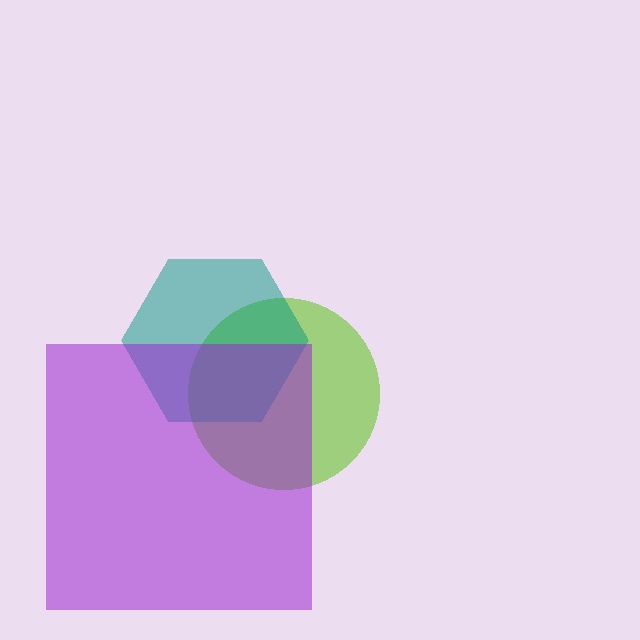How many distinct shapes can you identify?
There are 3 distinct shapes: a lime circle, a teal hexagon, a purple square.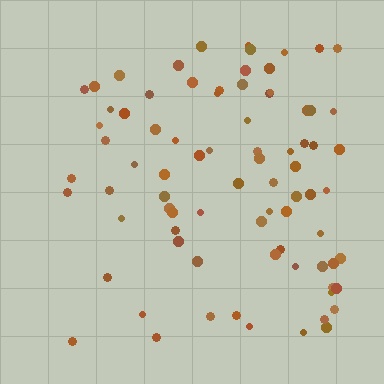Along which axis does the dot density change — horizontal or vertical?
Horizontal.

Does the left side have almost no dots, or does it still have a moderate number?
Still a moderate number, just noticeably fewer than the right.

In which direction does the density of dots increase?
From left to right, with the right side densest.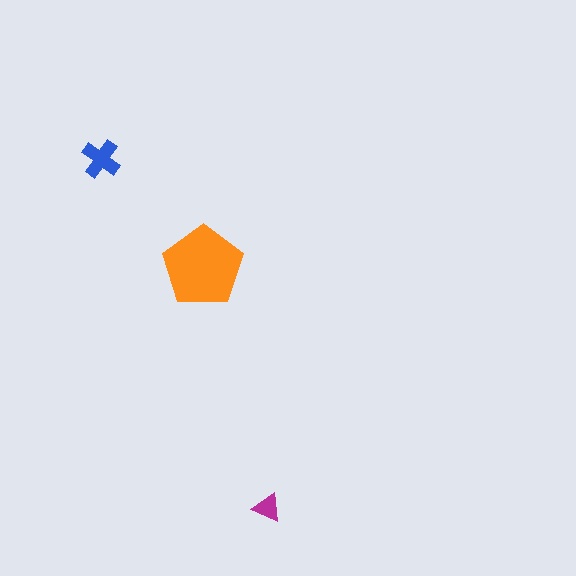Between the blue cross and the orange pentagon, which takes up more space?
The orange pentagon.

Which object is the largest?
The orange pentagon.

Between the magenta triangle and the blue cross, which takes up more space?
The blue cross.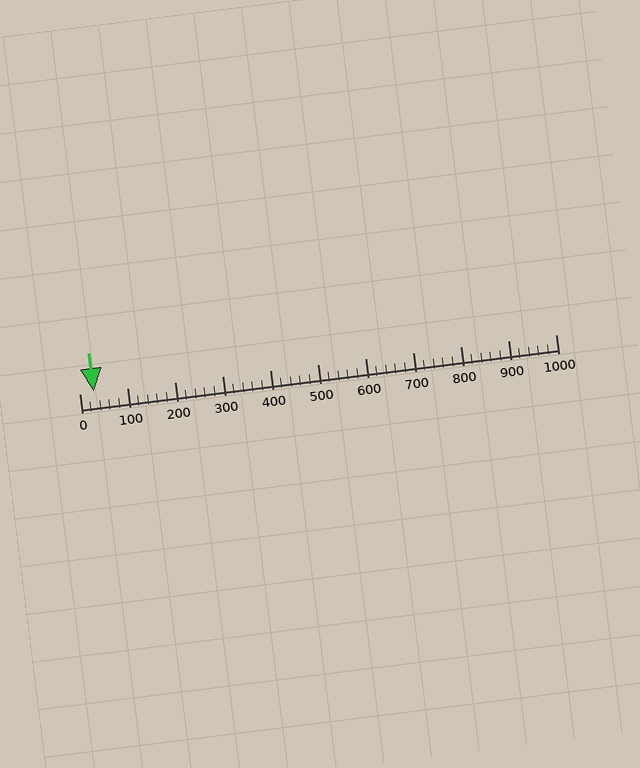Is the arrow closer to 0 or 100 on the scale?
The arrow is closer to 0.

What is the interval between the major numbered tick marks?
The major tick marks are spaced 100 units apart.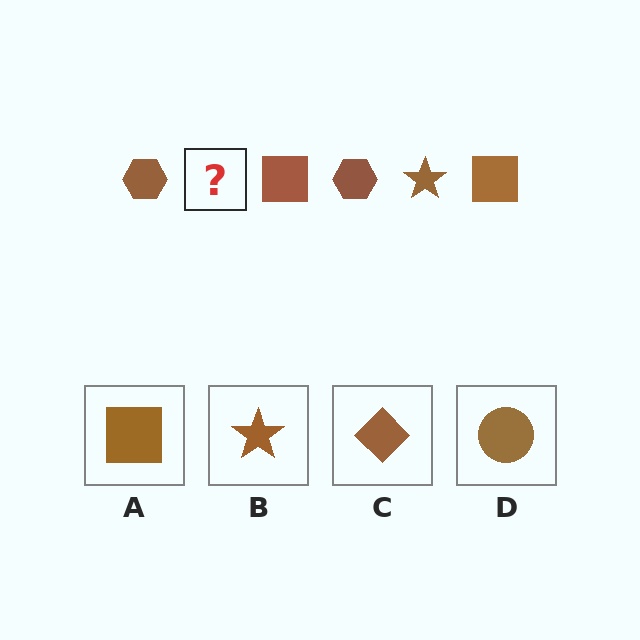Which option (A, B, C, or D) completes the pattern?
B.